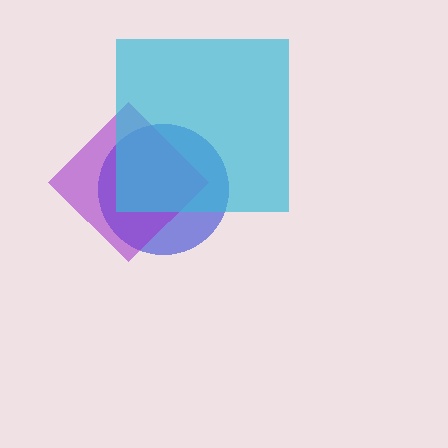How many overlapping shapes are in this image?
There are 3 overlapping shapes in the image.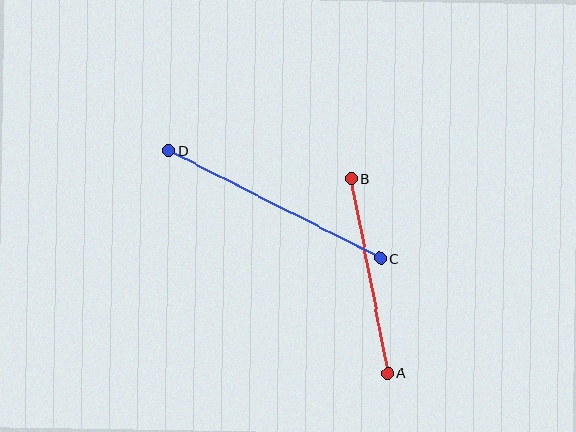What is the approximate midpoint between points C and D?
The midpoint is at approximately (275, 204) pixels.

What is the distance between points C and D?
The distance is approximately 238 pixels.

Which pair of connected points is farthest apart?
Points C and D are farthest apart.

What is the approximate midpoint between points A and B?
The midpoint is at approximately (369, 276) pixels.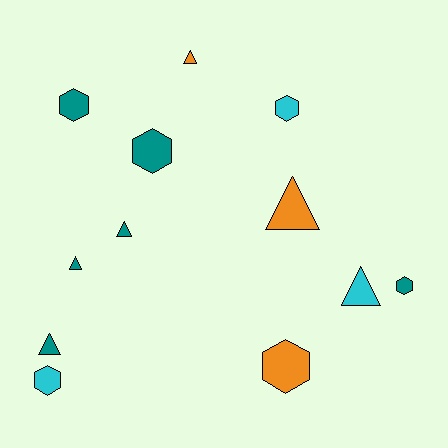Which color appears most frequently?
Teal, with 6 objects.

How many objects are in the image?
There are 12 objects.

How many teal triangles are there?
There are 3 teal triangles.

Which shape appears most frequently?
Hexagon, with 6 objects.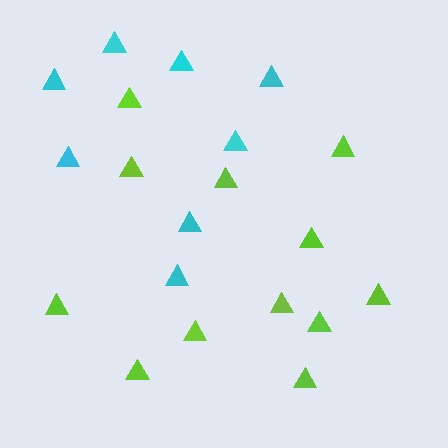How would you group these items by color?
There are 2 groups: one group of lime triangles (12) and one group of cyan triangles (8).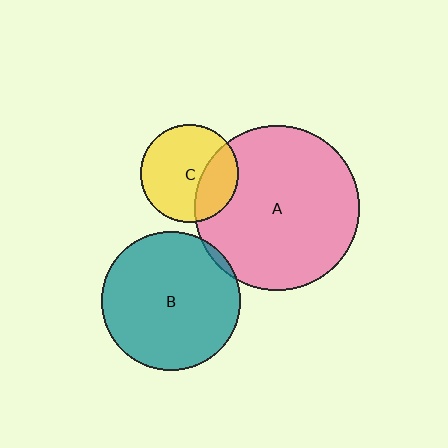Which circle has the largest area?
Circle A (pink).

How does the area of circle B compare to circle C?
Approximately 2.0 times.